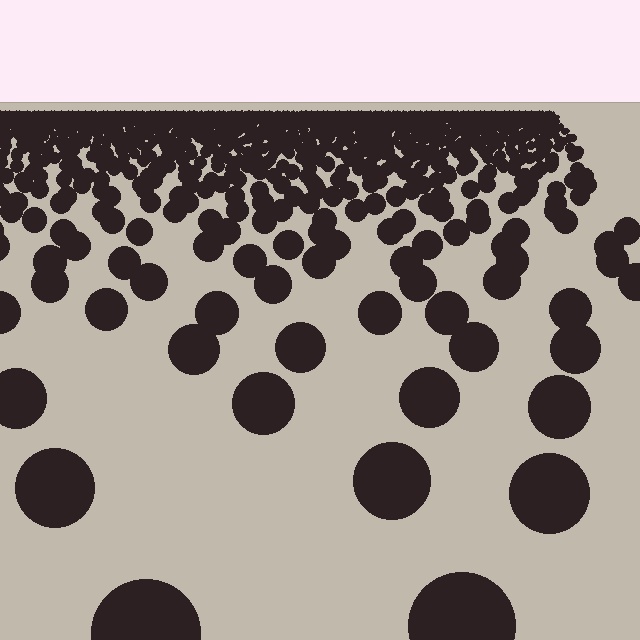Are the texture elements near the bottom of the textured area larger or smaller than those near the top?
Larger. Near the bottom, elements are closer to the viewer and appear at a bigger on-screen size.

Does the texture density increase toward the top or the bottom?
Density increases toward the top.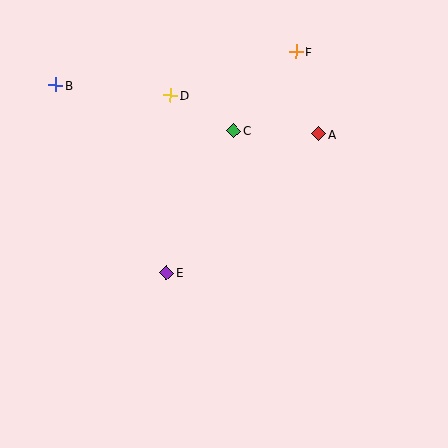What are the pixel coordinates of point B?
Point B is at (56, 85).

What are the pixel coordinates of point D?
Point D is at (170, 95).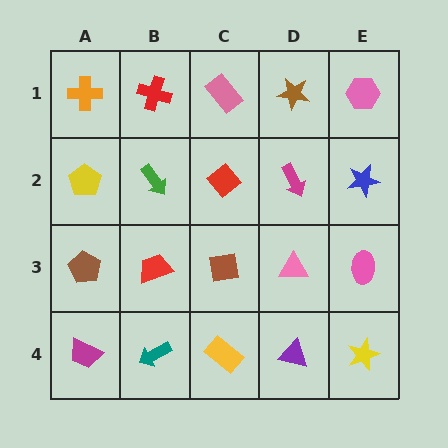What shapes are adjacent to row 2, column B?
A red cross (row 1, column B), a red trapezoid (row 3, column B), a yellow pentagon (row 2, column A), a red diamond (row 2, column C).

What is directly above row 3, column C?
A red diamond.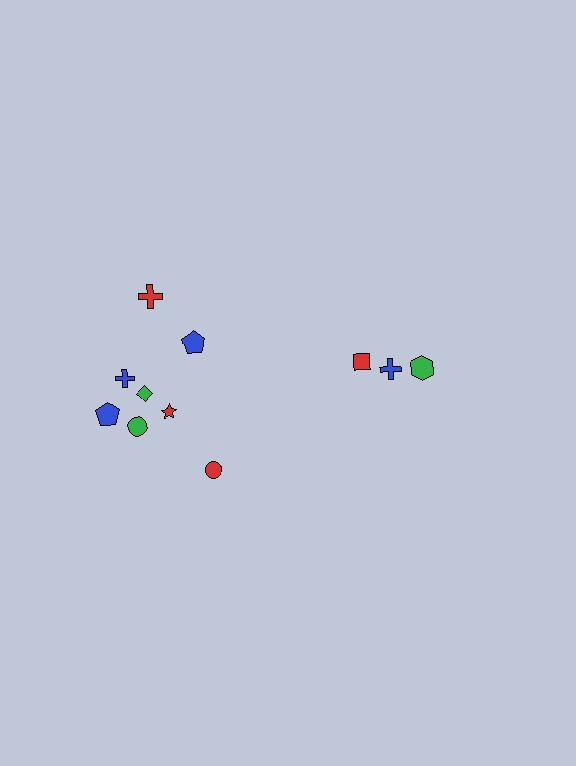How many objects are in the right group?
There are 3 objects.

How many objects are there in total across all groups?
There are 11 objects.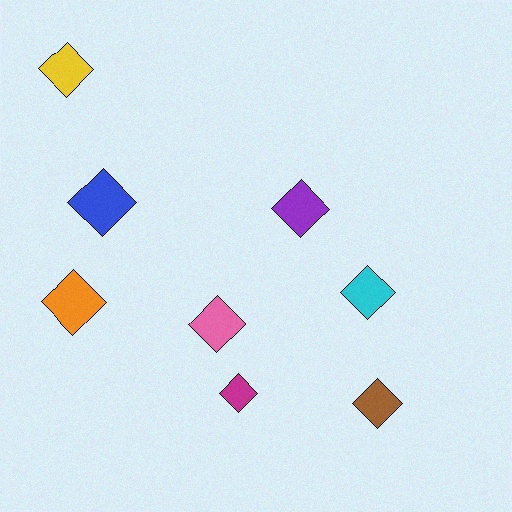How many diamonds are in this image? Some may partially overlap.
There are 8 diamonds.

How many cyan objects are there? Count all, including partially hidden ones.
There is 1 cyan object.